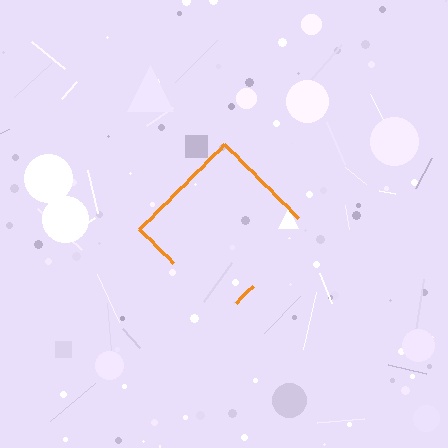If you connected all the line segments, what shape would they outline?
They would outline a diamond.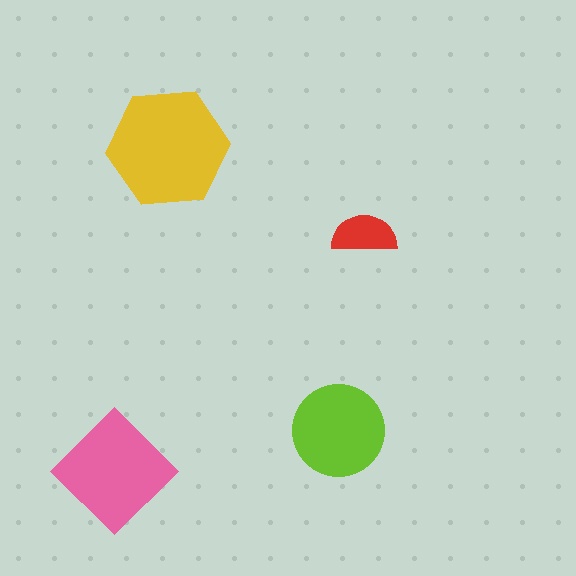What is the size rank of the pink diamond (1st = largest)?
2nd.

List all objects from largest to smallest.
The yellow hexagon, the pink diamond, the lime circle, the red semicircle.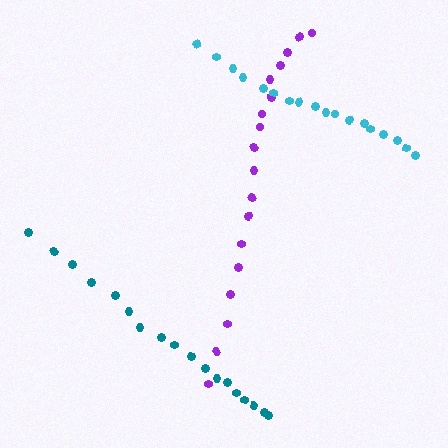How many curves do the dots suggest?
There are 3 distinct paths.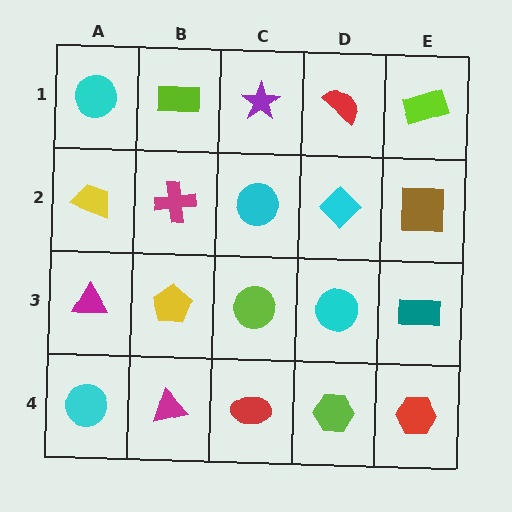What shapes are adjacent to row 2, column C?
A purple star (row 1, column C), a lime circle (row 3, column C), a magenta cross (row 2, column B), a cyan diamond (row 2, column D).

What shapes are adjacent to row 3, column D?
A cyan diamond (row 2, column D), a lime hexagon (row 4, column D), a lime circle (row 3, column C), a teal rectangle (row 3, column E).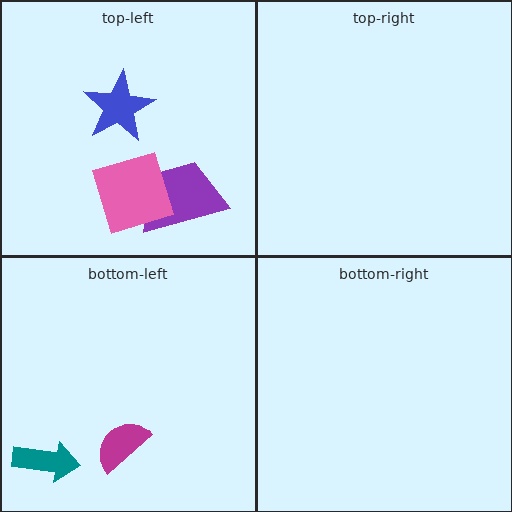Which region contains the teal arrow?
The bottom-left region.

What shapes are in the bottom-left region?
The magenta semicircle, the teal arrow.